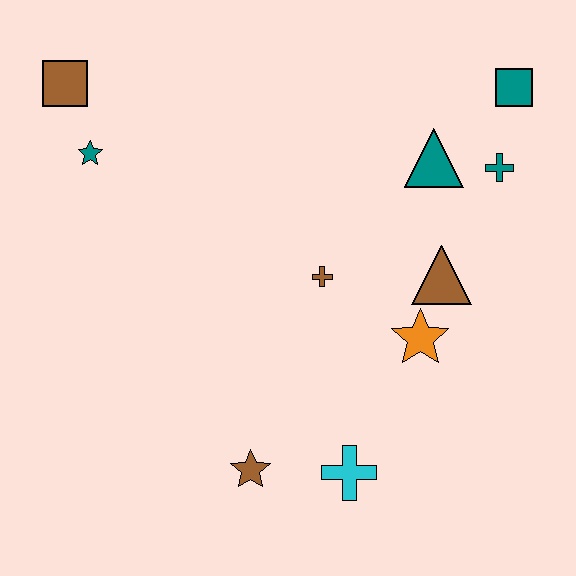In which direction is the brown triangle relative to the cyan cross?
The brown triangle is above the cyan cross.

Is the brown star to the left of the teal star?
No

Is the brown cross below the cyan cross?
No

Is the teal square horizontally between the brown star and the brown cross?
No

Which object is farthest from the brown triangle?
The brown square is farthest from the brown triangle.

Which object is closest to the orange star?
The brown triangle is closest to the orange star.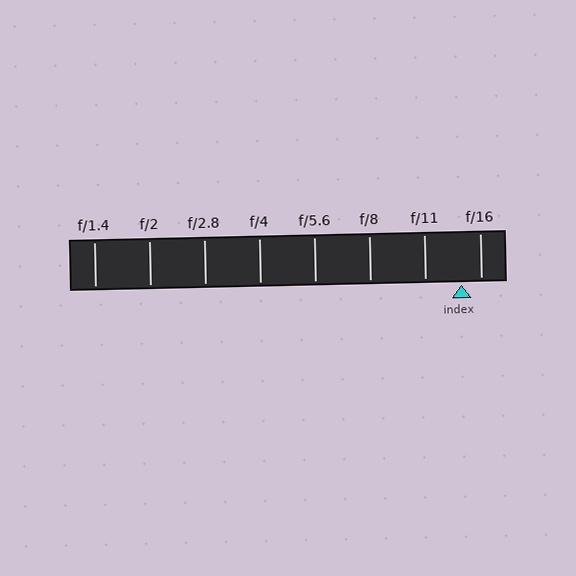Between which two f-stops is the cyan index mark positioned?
The index mark is between f/11 and f/16.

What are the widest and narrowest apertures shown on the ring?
The widest aperture shown is f/1.4 and the narrowest is f/16.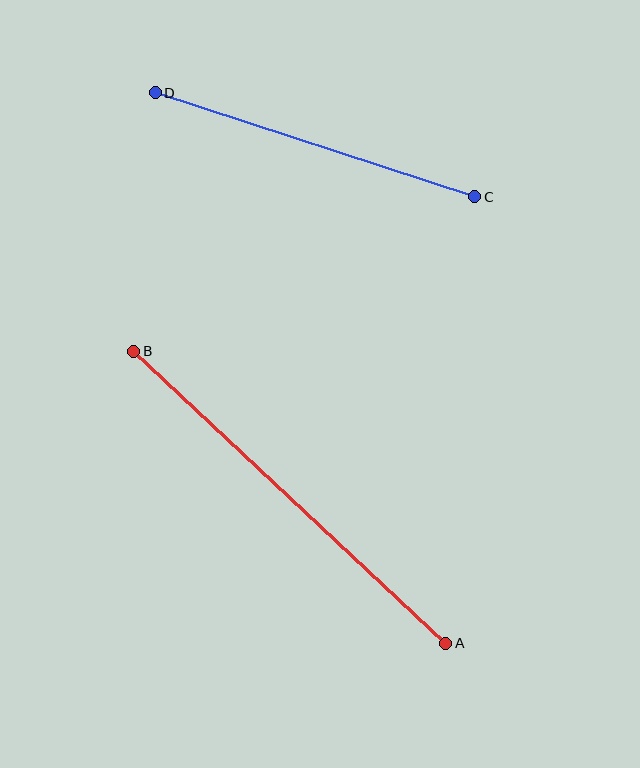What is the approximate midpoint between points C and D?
The midpoint is at approximately (315, 145) pixels.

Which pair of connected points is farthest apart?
Points A and B are farthest apart.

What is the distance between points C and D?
The distance is approximately 336 pixels.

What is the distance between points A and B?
The distance is approximately 427 pixels.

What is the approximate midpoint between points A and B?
The midpoint is at approximately (290, 497) pixels.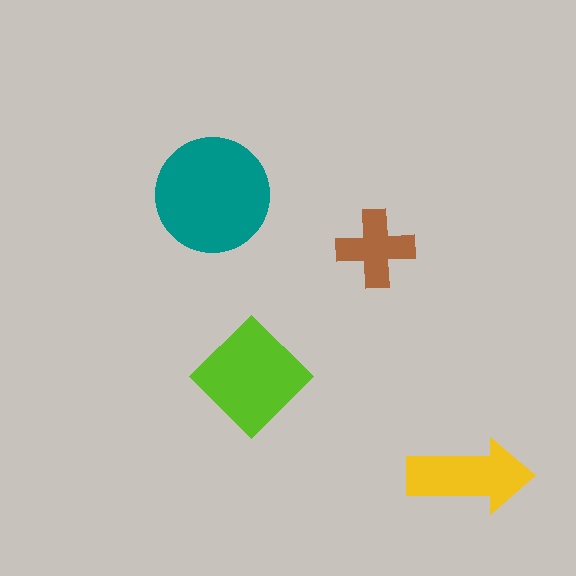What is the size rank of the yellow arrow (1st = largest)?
3rd.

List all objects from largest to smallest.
The teal circle, the lime diamond, the yellow arrow, the brown cross.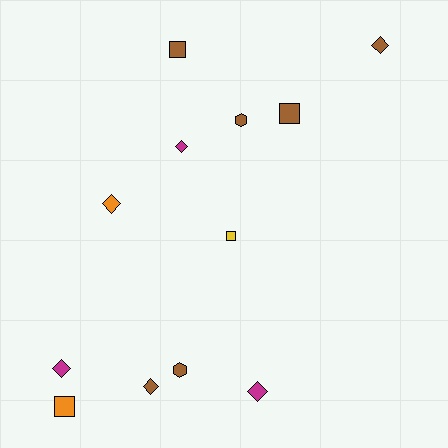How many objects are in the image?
There are 12 objects.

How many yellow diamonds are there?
There are no yellow diamonds.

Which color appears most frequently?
Brown, with 6 objects.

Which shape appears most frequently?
Diamond, with 6 objects.